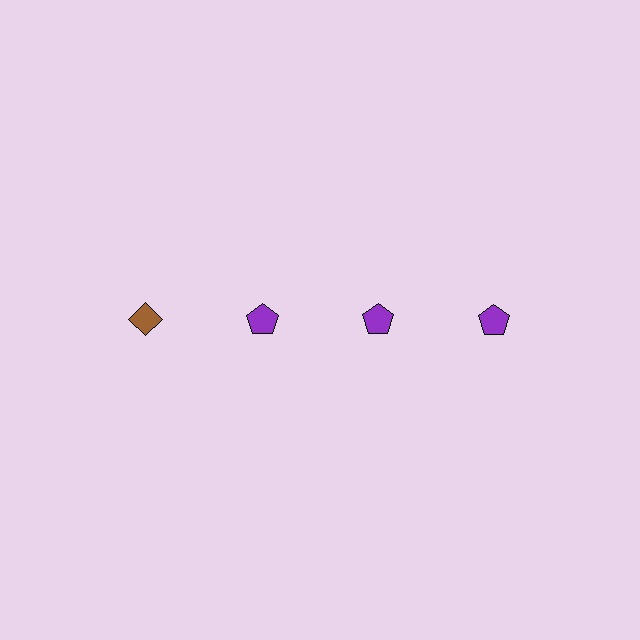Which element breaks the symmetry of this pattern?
The brown diamond in the top row, leftmost column breaks the symmetry. All other shapes are purple pentagons.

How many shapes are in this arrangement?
There are 4 shapes arranged in a grid pattern.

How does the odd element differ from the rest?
It differs in both color (brown instead of purple) and shape (diamond instead of pentagon).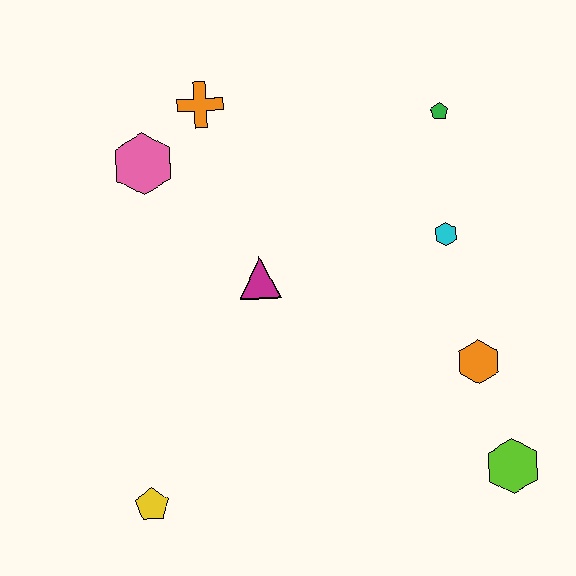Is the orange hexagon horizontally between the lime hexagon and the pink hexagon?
Yes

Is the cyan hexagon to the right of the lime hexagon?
No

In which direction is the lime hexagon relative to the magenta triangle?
The lime hexagon is to the right of the magenta triangle.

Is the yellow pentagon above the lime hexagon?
No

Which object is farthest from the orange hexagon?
The pink hexagon is farthest from the orange hexagon.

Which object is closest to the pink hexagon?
The orange cross is closest to the pink hexagon.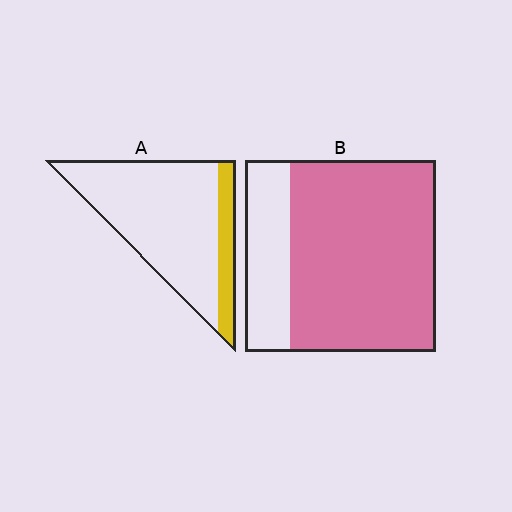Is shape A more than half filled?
No.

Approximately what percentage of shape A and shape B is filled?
A is approximately 20% and B is approximately 75%.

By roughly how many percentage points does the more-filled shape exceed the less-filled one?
By roughly 60 percentage points (B over A).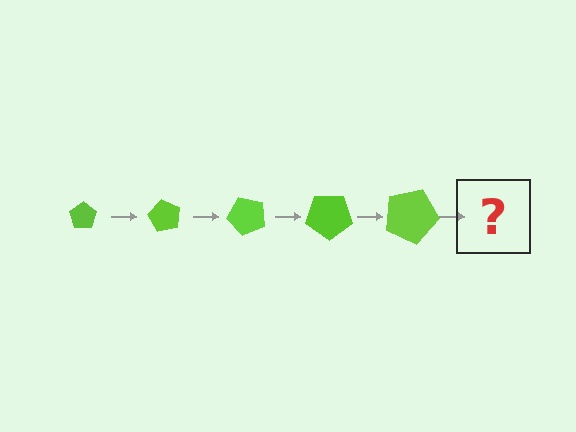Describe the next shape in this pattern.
It should be a pentagon, larger than the previous one and rotated 300 degrees from the start.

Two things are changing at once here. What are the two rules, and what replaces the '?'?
The two rules are that the pentagon grows larger each step and it rotates 60 degrees each step. The '?' should be a pentagon, larger than the previous one and rotated 300 degrees from the start.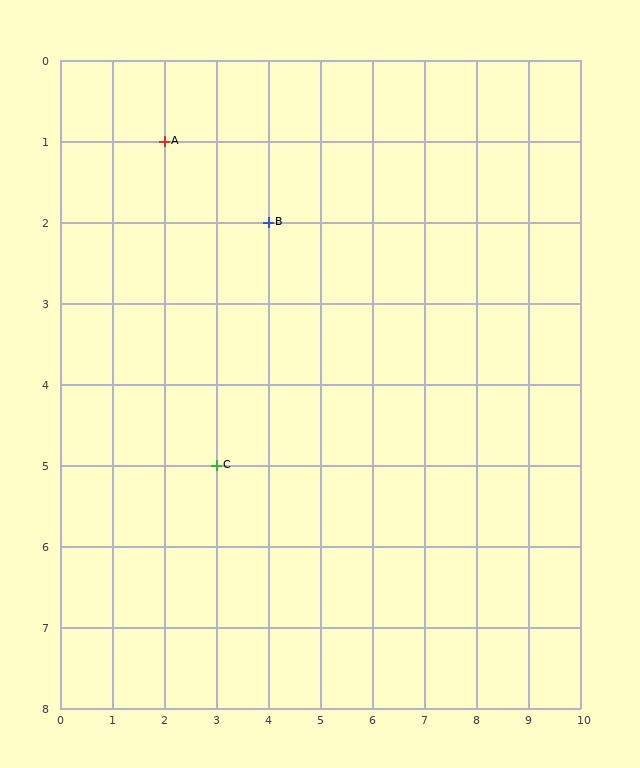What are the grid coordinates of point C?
Point C is at grid coordinates (3, 5).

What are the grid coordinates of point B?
Point B is at grid coordinates (4, 2).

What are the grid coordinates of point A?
Point A is at grid coordinates (2, 1).